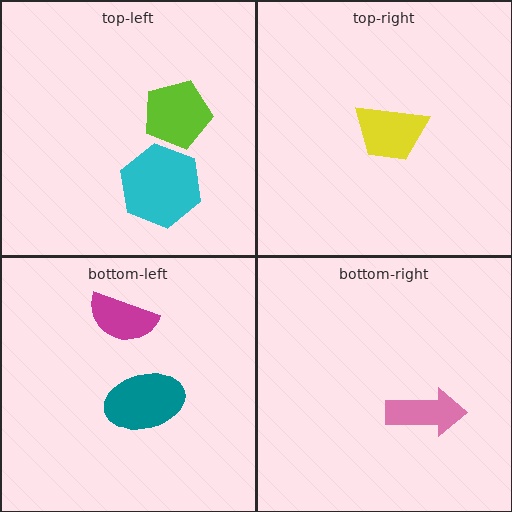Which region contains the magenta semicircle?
The bottom-left region.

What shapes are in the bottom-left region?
The magenta semicircle, the teal ellipse.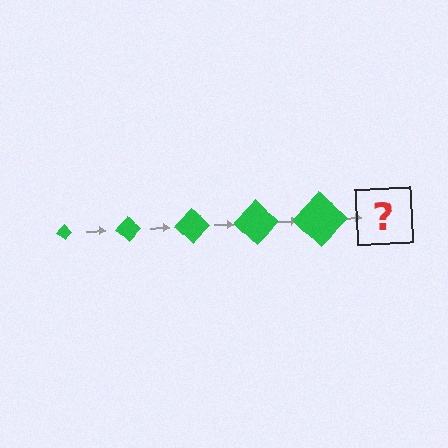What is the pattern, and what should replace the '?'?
The pattern is that the diamond gets progressively larger each step. The '?' should be a green diamond, larger than the previous one.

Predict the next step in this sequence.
The next step is a green diamond, larger than the previous one.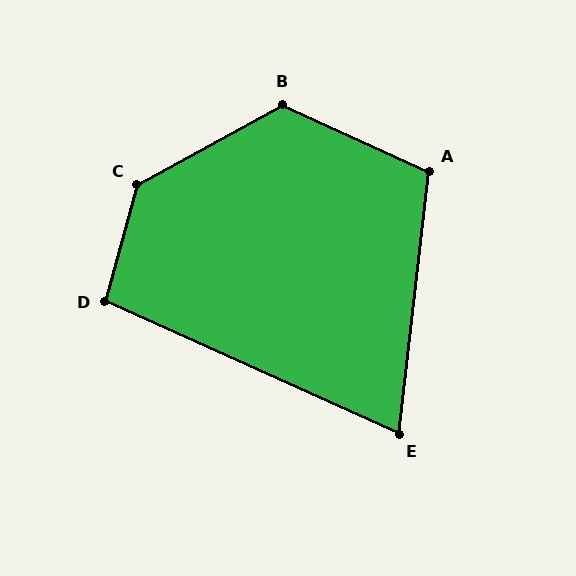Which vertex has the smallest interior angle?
E, at approximately 72 degrees.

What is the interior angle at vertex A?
Approximately 108 degrees (obtuse).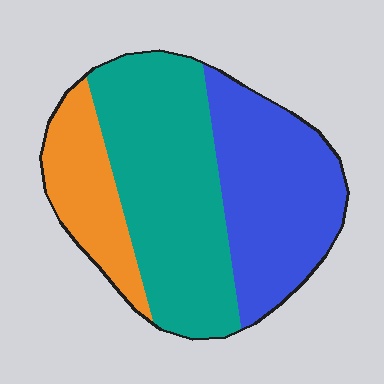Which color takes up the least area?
Orange, at roughly 20%.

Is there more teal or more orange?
Teal.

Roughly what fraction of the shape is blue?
Blue takes up about three eighths (3/8) of the shape.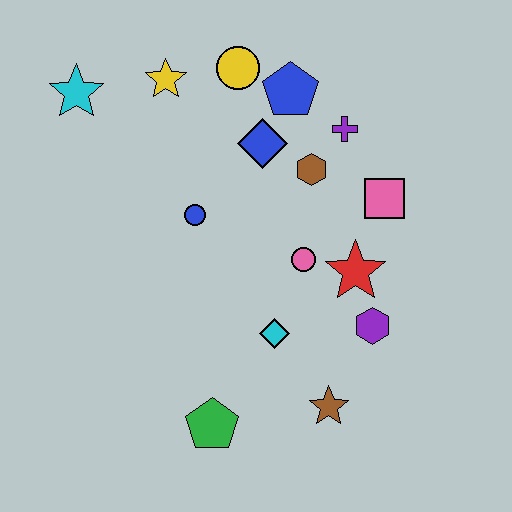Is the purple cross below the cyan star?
Yes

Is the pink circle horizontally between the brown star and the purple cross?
No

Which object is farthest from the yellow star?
The brown star is farthest from the yellow star.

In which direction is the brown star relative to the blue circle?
The brown star is below the blue circle.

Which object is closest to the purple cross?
The brown hexagon is closest to the purple cross.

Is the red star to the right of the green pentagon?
Yes